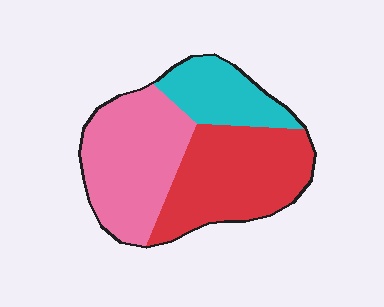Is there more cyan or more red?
Red.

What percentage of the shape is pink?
Pink takes up about two fifths (2/5) of the shape.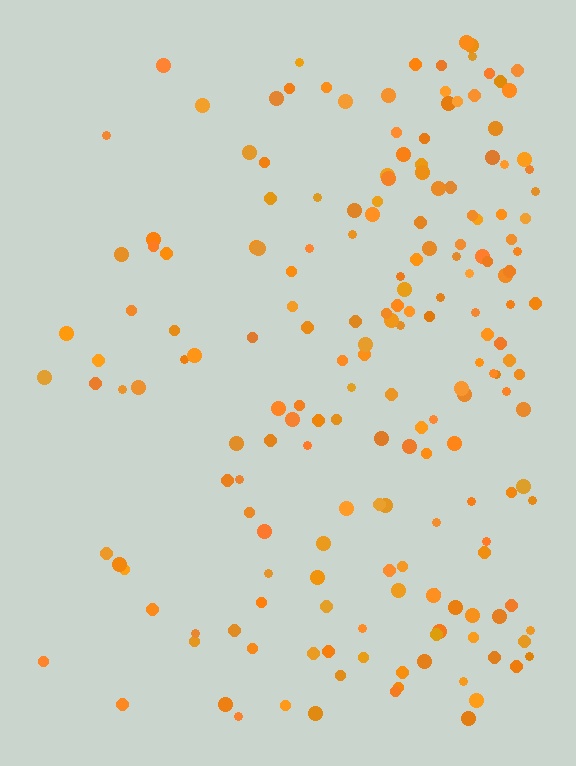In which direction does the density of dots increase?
From left to right, with the right side densest.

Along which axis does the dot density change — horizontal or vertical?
Horizontal.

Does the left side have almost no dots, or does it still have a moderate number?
Still a moderate number, just noticeably fewer than the right.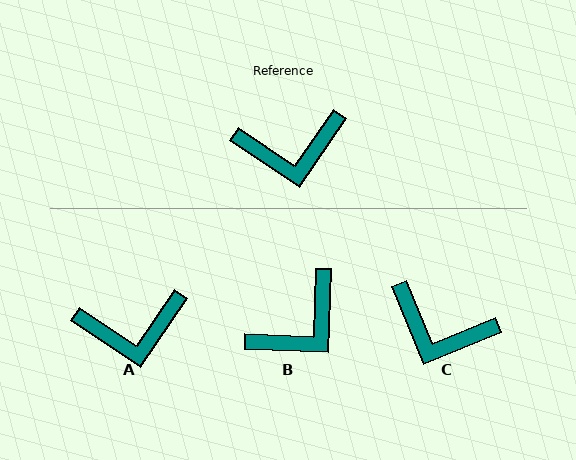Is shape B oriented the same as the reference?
No, it is off by about 32 degrees.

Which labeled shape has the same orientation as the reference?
A.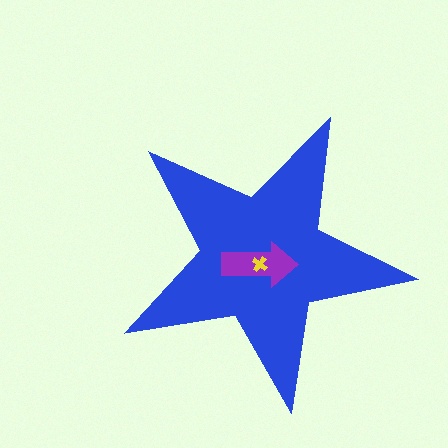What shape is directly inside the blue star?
The purple arrow.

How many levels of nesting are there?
3.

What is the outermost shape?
The blue star.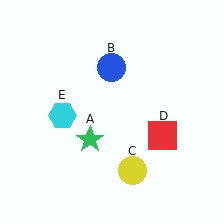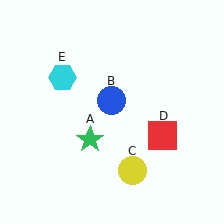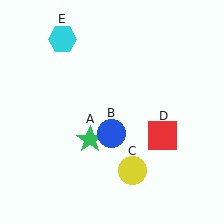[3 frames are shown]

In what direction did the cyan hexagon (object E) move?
The cyan hexagon (object E) moved up.